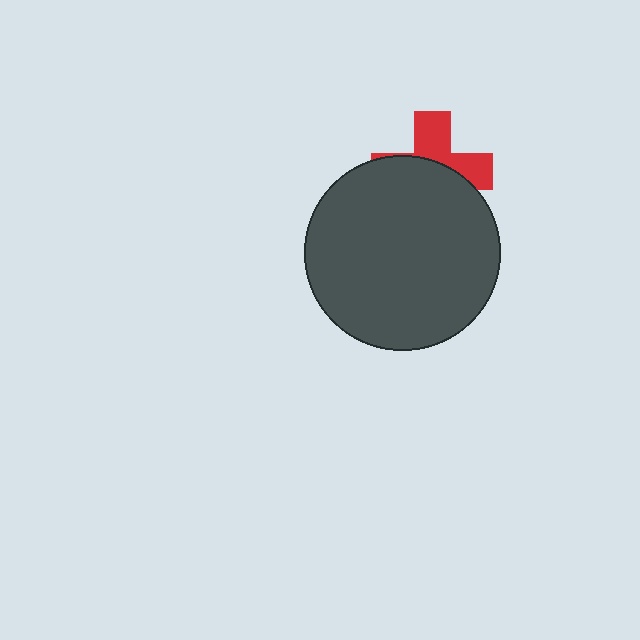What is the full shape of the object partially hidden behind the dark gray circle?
The partially hidden object is a red cross.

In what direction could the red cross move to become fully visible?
The red cross could move up. That would shift it out from behind the dark gray circle entirely.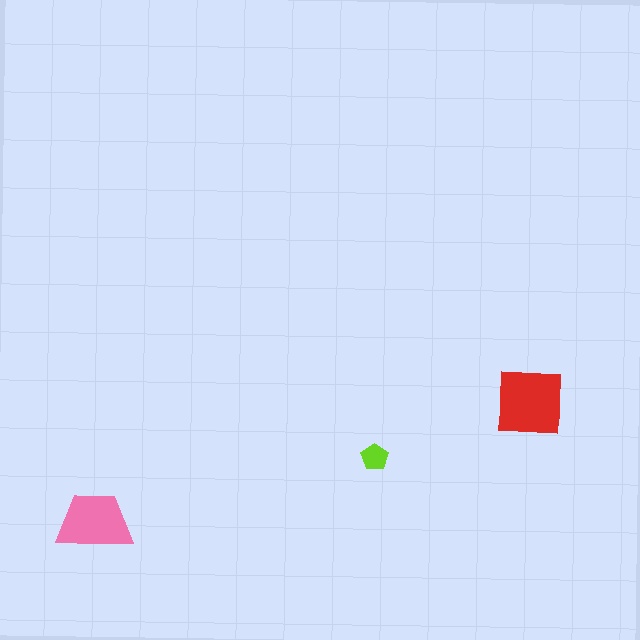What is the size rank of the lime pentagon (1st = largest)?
3rd.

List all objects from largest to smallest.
The red square, the pink trapezoid, the lime pentagon.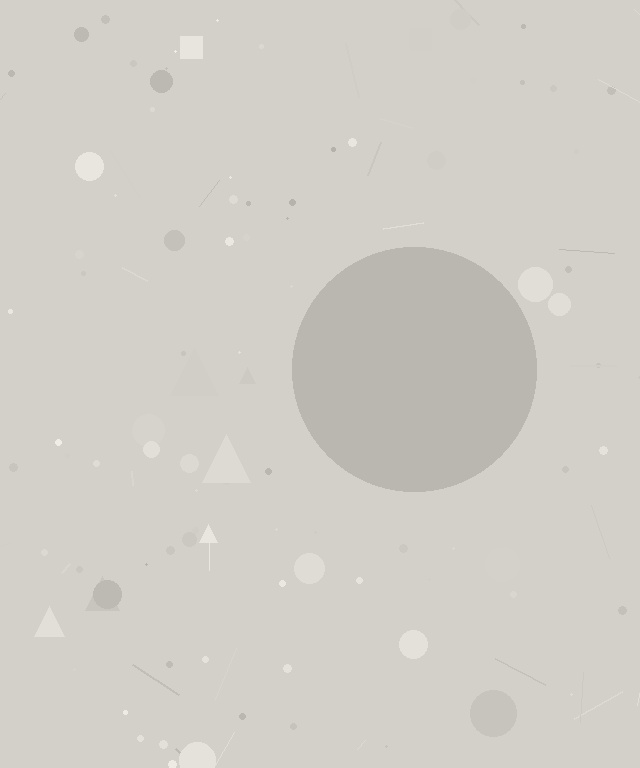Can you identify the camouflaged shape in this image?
The camouflaged shape is a circle.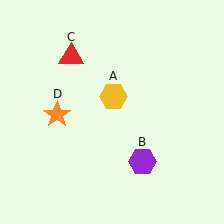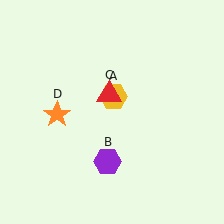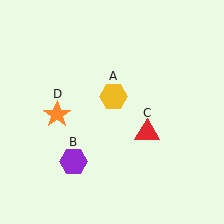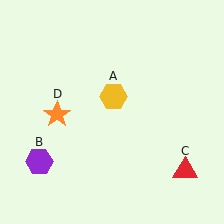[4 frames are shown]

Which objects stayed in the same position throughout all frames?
Yellow hexagon (object A) and orange star (object D) remained stationary.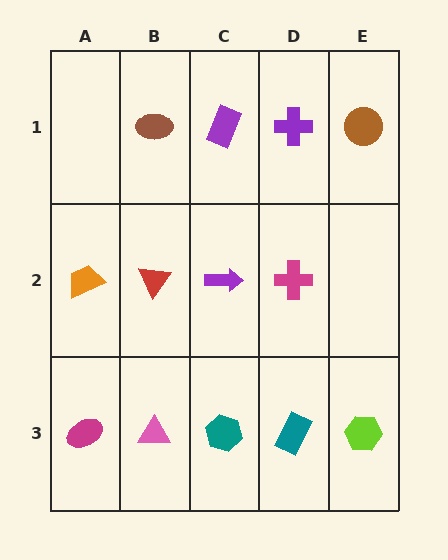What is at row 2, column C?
A purple arrow.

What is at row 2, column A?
An orange trapezoid.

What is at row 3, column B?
A pink triangle.